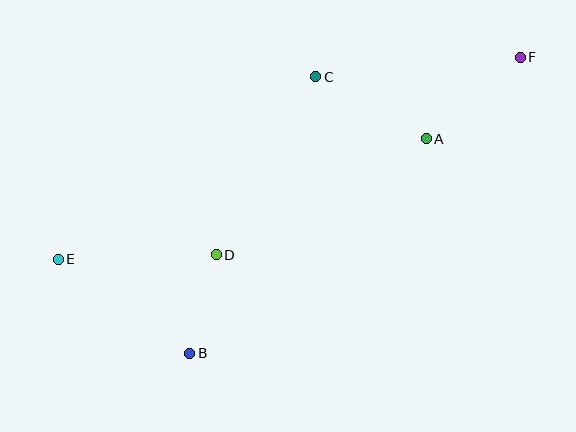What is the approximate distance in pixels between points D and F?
The distance between D and F is approximately 362 pixels.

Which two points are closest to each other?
Points B and D are closest to each other.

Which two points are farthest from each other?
Points E and F are farthest from each other.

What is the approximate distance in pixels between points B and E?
The distance between B and E is approximately 161 pixels.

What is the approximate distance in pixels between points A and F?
The distance between A and F is approximately 124 pixels.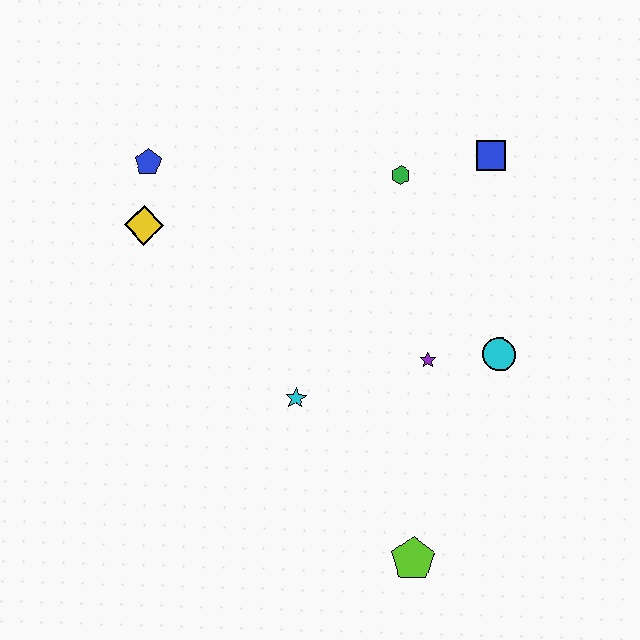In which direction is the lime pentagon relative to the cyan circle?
The lime pentagon is below the cyan circle.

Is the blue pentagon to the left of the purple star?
Yes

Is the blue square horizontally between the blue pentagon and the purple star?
No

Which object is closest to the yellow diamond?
The blue pentagon is closest to the yellow diamond.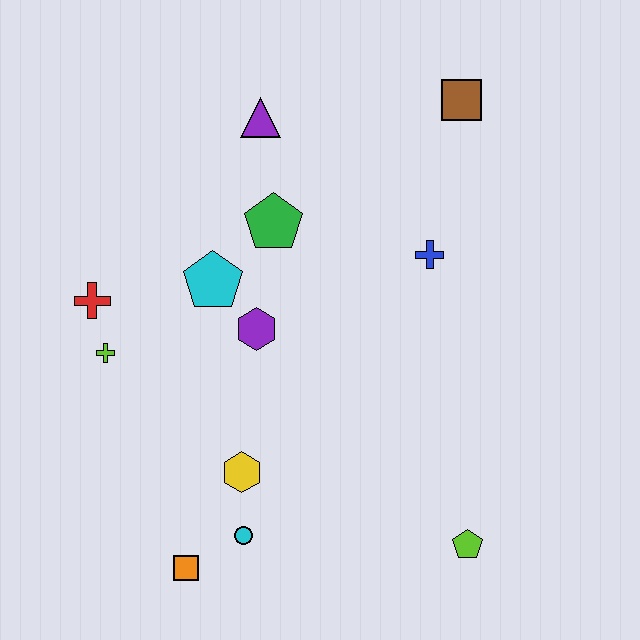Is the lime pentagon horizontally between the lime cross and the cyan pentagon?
No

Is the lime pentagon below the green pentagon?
Yes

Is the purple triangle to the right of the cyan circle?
Yes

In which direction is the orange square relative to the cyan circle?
The orange square is to the left of the cyan circle.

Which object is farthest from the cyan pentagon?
The lime pentagon is farthest from the cyan pentagon.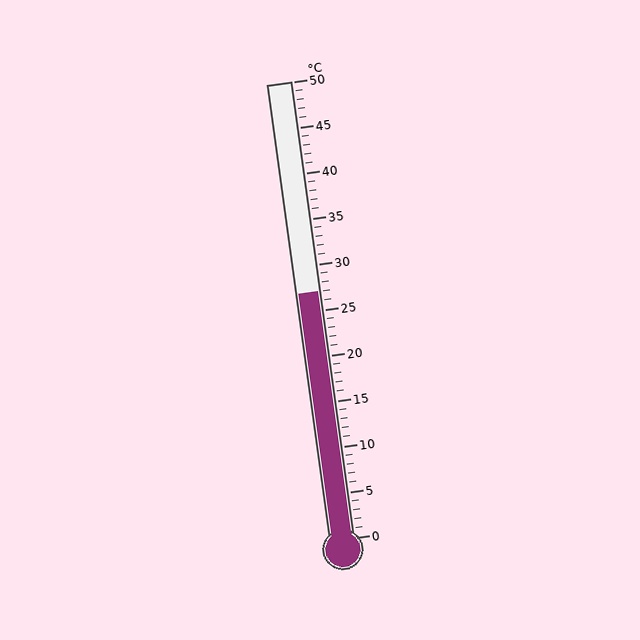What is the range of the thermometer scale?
The thermometer scale ranges from 0°C to 50°C.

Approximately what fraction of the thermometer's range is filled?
The thermometer is filled to approximately 55% of its range.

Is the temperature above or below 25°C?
The temperature is above 25°C.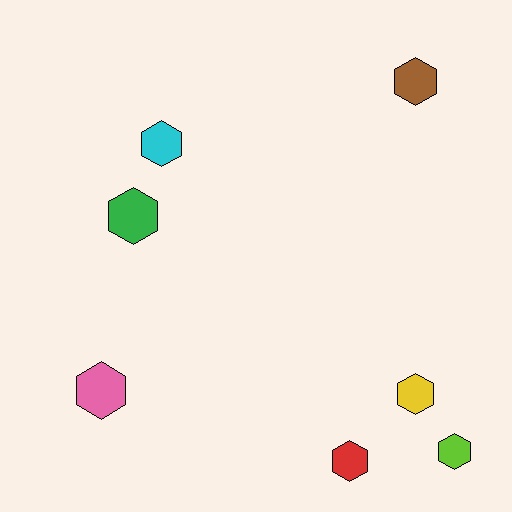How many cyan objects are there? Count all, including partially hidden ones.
There is 1 cyan object.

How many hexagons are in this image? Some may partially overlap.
There are 7 hexagons.